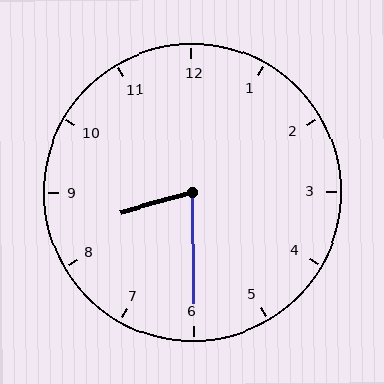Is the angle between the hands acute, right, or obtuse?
It is acute.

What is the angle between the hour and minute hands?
Approximately 75 degrees.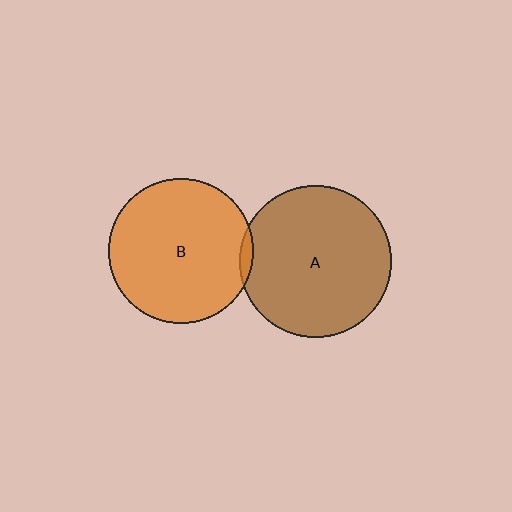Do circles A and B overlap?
Yes.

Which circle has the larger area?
Circle A (brown).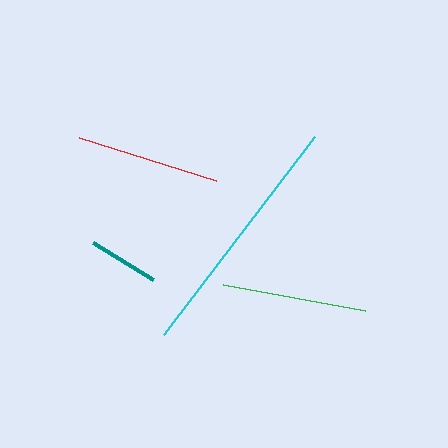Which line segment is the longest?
The cyan line is the longest at approximately 249 pixels.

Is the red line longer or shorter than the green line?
The red line is longer than the green line.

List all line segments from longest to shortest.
From longest to shortest: cyan, red, green, teal.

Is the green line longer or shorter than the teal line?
The green line is longer than the teal line.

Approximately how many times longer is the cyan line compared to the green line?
The cyan line is approximately 1.7 times the length of the green line.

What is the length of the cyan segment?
The cyan segment is approximately 249 pixels long.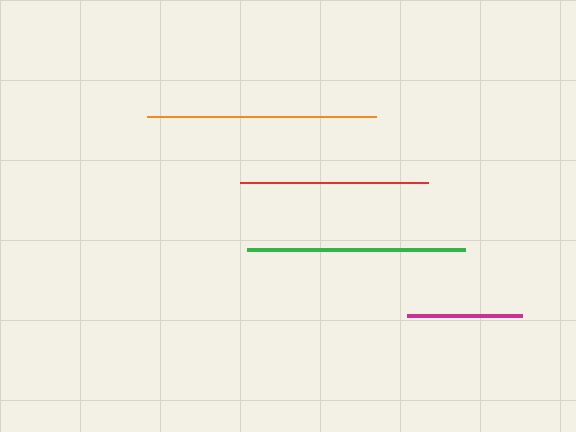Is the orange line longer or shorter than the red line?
The orange line is longer than the red line.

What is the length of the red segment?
The red segment is approximately 188 pixels long.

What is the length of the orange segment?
The orange segment is approximately 229 pixels long.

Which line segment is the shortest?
The magenta line is the shortest at approximately 114 pixels.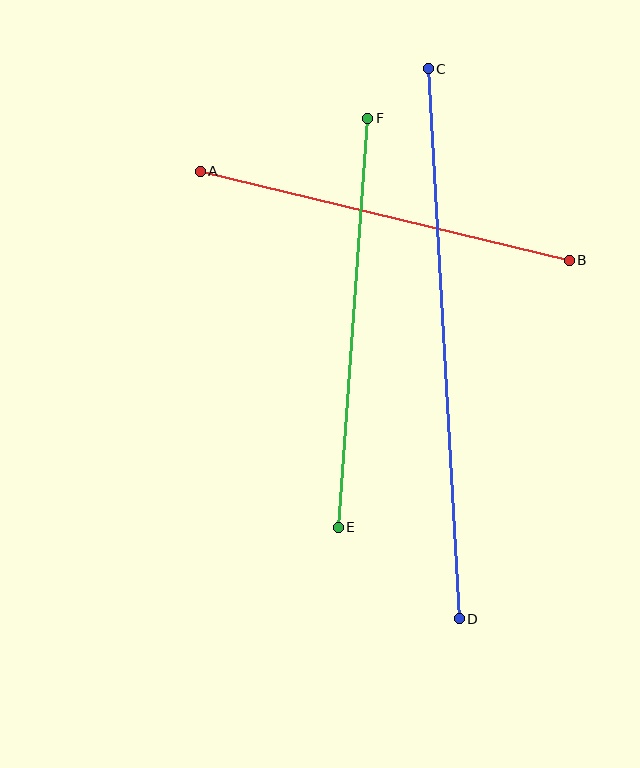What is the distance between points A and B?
The distance is approximately 379 pixels.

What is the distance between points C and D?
The distance is approximately 551 pixels.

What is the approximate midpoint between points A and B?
The midpoint is at approximately (385, 216) pixels.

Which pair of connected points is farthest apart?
Points C and D are farthest apart.